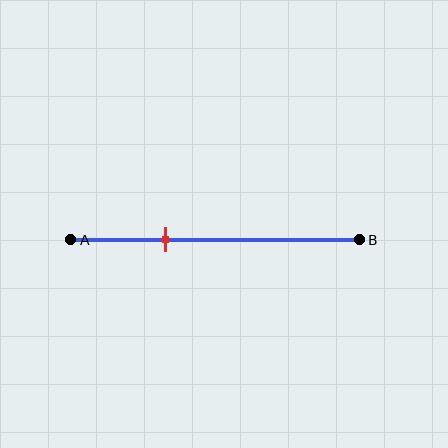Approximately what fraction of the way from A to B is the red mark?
The red mark is approximately 35% of the way from A to B.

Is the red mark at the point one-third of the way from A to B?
Yes, the mark is approximately at the one-third point.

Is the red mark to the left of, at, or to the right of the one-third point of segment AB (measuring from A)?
The red mark is approximately at the one-third point of segment AB.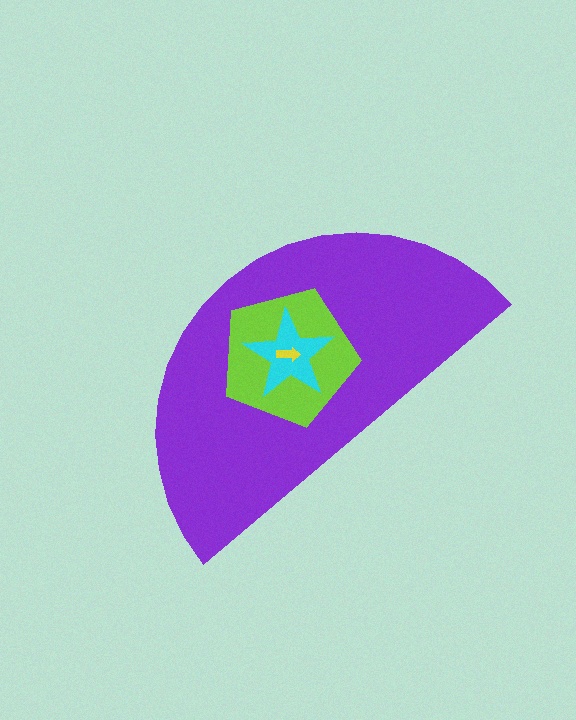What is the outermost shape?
The purple semicircle.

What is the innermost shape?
The yellow arrow.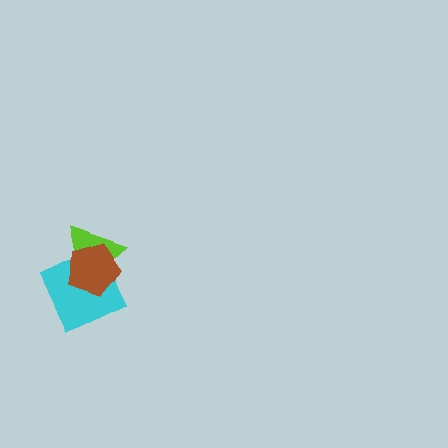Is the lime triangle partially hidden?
Yes, it is partially covered by another shape.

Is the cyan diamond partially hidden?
Yes, it is partially covered by another shape.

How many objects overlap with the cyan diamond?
2 objects overlap with the cyan diamond.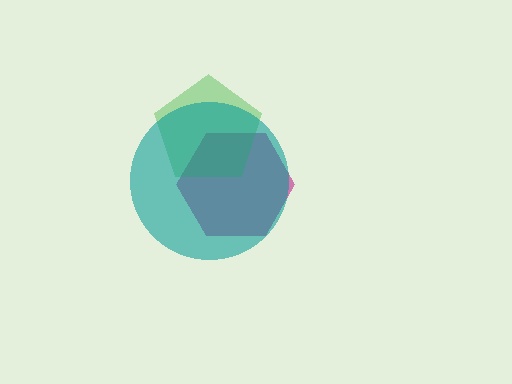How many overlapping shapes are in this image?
There are 3 overlapping shapes in the image.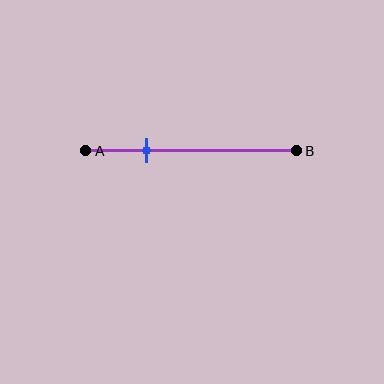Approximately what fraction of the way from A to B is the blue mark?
The blue mark is approximately 30% of the way from A to B.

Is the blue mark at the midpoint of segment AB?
No, the mark is at about 30% from A, not at the 50% midpoint.